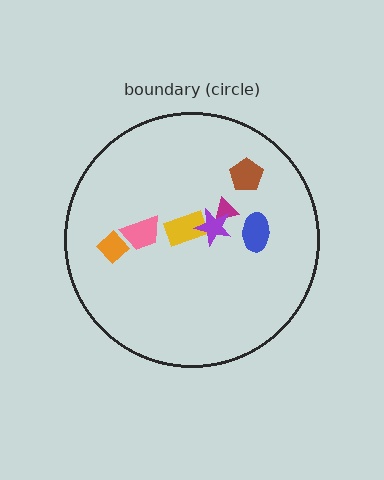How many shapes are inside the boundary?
7 inside, 0 outside.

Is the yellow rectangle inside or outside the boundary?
Inside.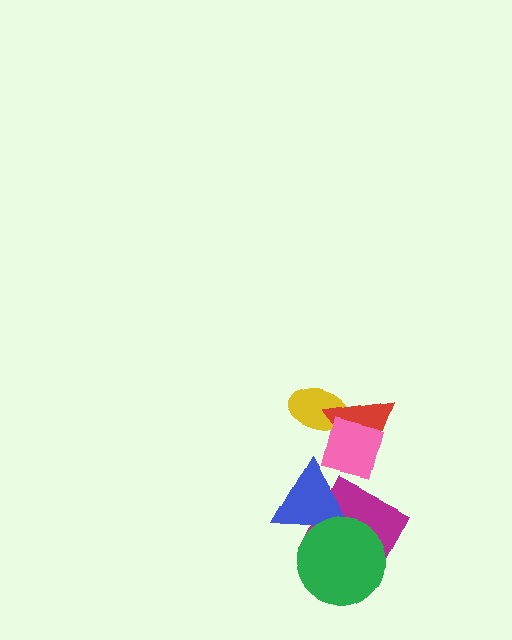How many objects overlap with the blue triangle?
2 objects overlap with the blue triangle.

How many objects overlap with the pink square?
1 object overlaps with the pink square.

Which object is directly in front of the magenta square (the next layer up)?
The blue triangle is directly in front of the magenta square.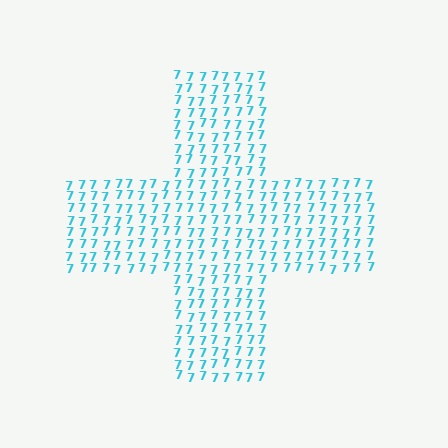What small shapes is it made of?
It is made of small digit 7's.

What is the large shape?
The large shape is a cross.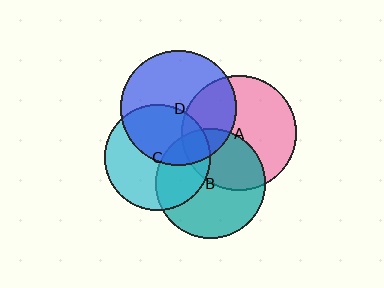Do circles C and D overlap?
Yes.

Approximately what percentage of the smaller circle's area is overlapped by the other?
Approximately 45%.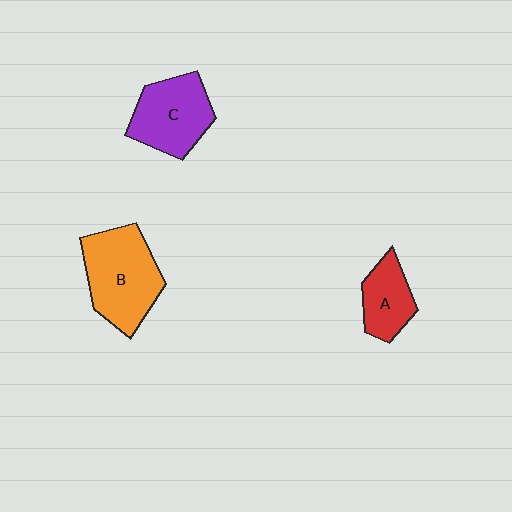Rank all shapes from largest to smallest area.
From largest to smallest: B (orange), C (purple), A (red).